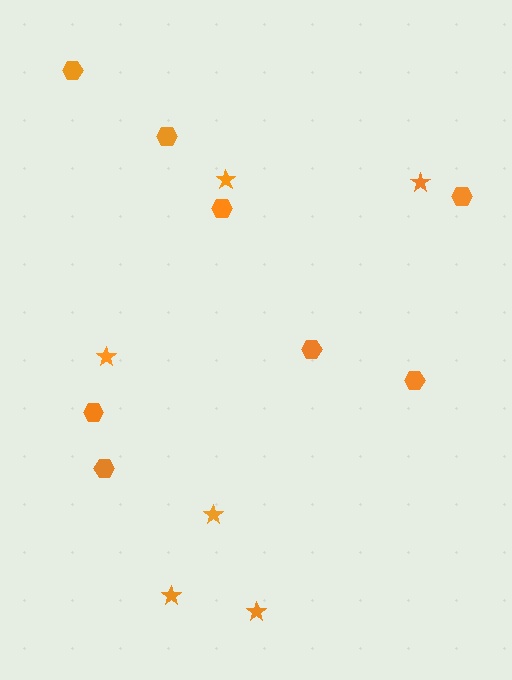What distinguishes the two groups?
There are 2 groups: one group of hexagons (8) and one group of stars (6).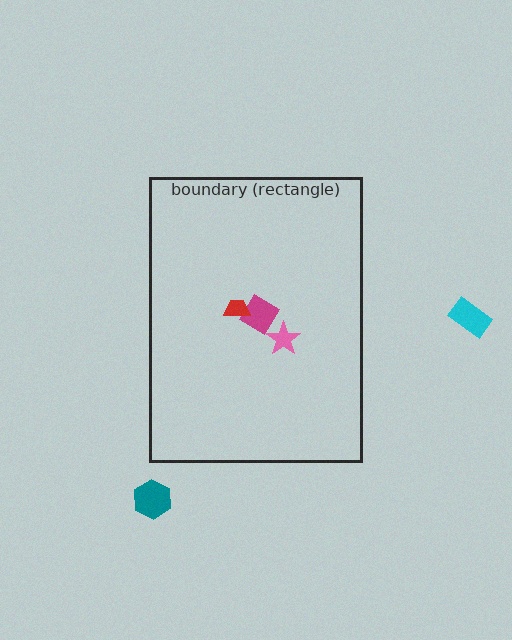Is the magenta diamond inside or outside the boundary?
Inside.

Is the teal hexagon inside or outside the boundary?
Outside.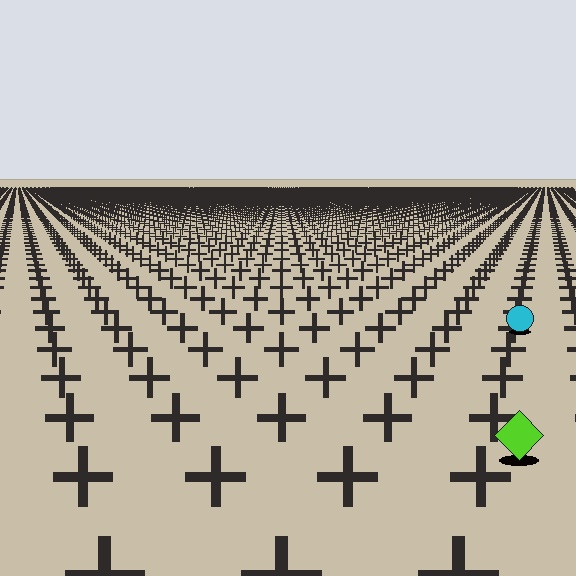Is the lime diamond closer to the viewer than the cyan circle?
Yes. The lime diamond is closer — you can tell from the texture gradient: the ground texture is coarser near it.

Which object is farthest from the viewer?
The cyan circle is farthest from the viewer. It appears smaller and the ground texture around it is denser.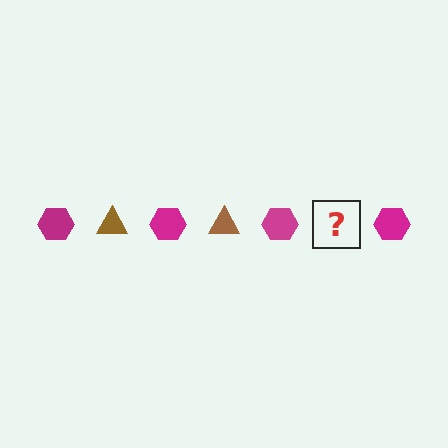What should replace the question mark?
The question mark should be replaced with a brown triangle.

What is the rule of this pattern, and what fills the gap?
The rule is that the pattern alternates between magenta hexagon and brown triangle. The gap should be filled with a brown triangle.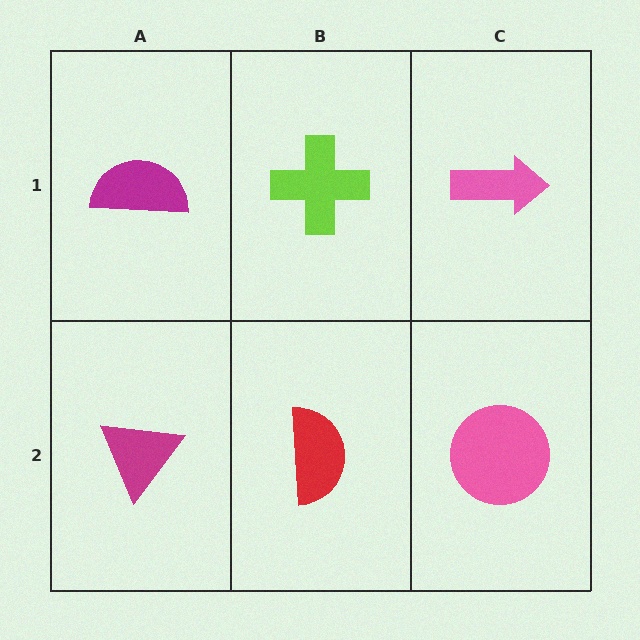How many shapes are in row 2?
3 shapes.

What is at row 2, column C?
A pink circle.